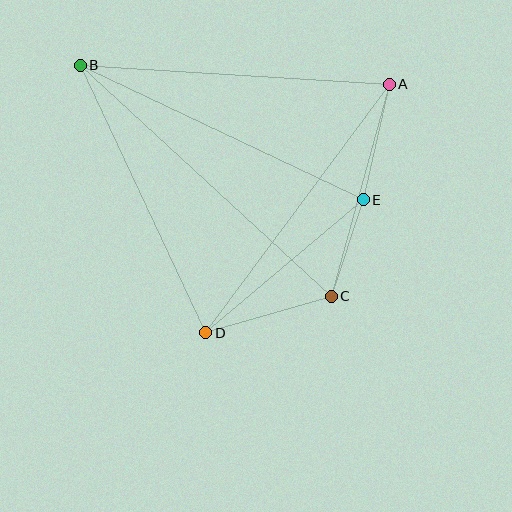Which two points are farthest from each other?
Points B and C are farthest from each other.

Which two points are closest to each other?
Points C and E are closest to each other.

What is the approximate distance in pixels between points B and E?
The distance between B and E is approximately 313 pixels.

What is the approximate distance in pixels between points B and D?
The distance between B and D is approximately 295 pixels.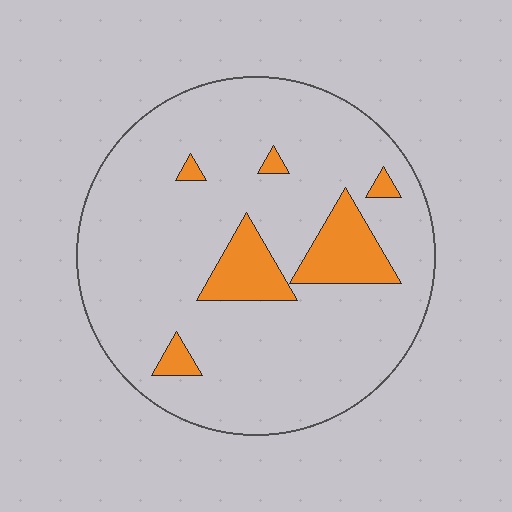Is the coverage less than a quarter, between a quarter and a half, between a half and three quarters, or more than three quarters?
Less than a quarter.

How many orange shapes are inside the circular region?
6.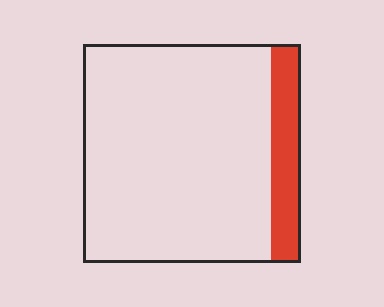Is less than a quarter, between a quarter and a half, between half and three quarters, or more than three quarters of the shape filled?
Less than a quarter.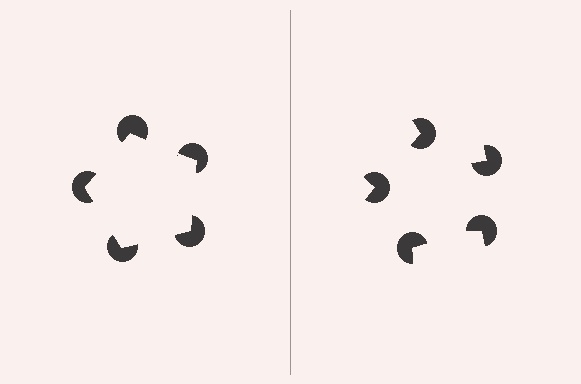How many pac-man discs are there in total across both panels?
10 — 5 on each side.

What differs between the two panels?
The pac-man discs are positioned identically on both sides; only the wedge orientations differ. On the left they align to a pentagon; on the right they are misaligned.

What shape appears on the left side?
An illusory pentagon.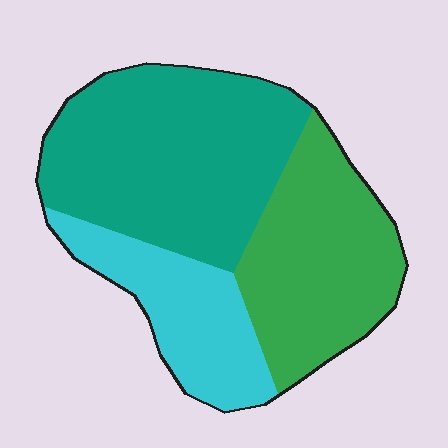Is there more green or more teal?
Teal.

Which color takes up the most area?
Teal, at roughly 45%.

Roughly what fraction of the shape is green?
Green takes up between a quarter and a half of the shape.